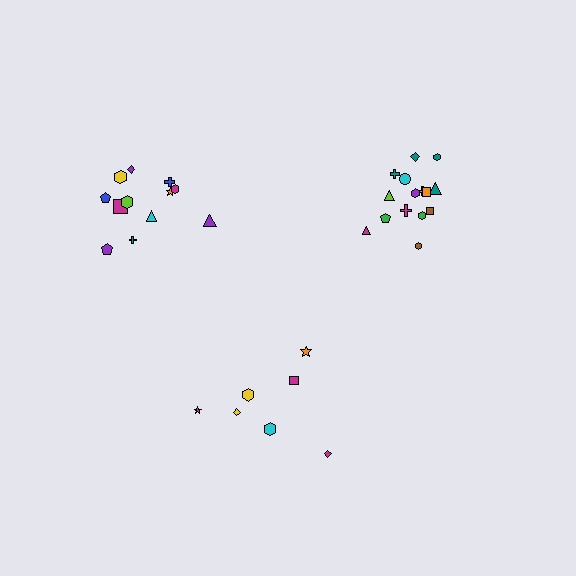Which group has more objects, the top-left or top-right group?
The top-right group.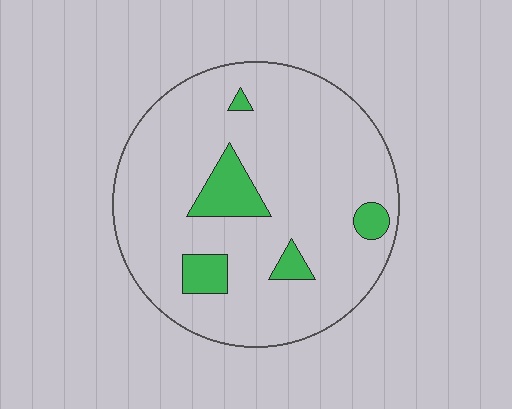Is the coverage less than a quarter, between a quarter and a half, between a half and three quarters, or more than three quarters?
Less than a quarter.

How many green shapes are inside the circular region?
5.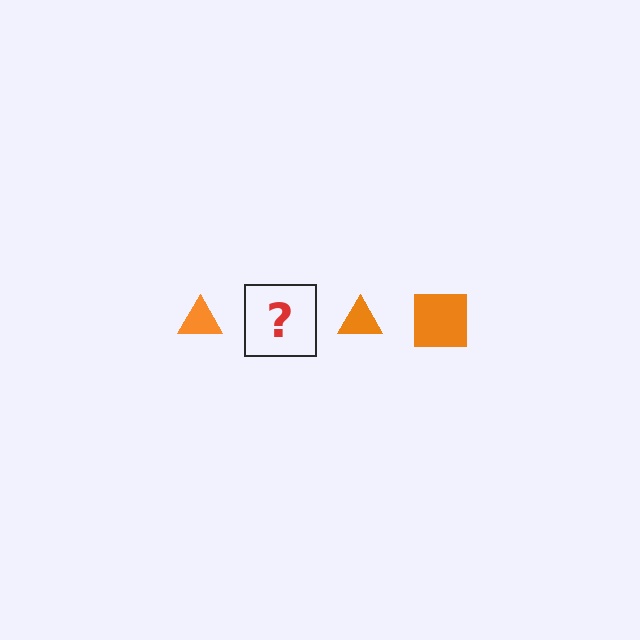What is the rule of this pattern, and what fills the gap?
The rule is that the pattern cycles through triangle, square shapes in orange. The gap should be filled with an orange square.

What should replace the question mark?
The question mark should be replaced with an orange square.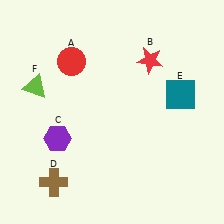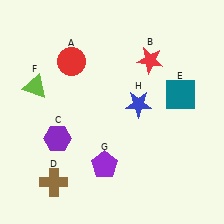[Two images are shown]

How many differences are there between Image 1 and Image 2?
There are 2 differences between the two images.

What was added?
A purple pentagon (G), a blue star (H) were added in Image 2.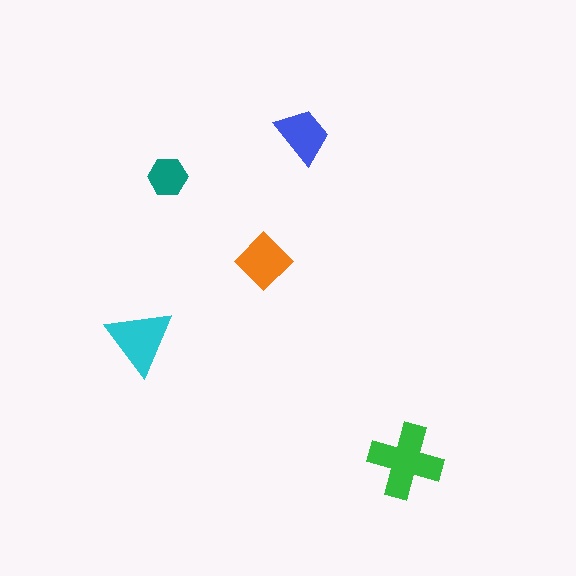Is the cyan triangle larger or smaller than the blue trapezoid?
Larger.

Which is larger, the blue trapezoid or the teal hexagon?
The blue trapezoid.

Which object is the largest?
The green cross.